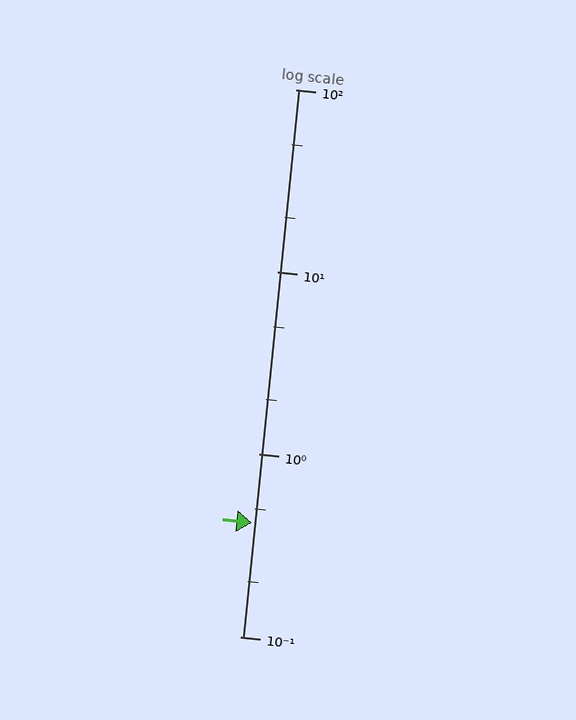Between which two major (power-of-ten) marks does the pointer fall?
The pointer is between 0.1 and 1.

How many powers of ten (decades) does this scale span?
The scale spans 3 decades, from 0.1 to 100.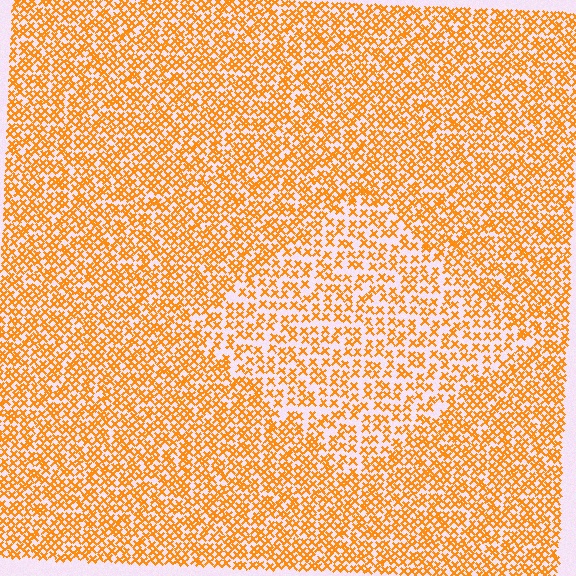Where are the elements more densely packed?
The elements are more densely packed outside the diamond boundary.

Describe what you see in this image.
The image contains small orange elements arranged at two different densities. A diamond-shaped region is visible where the elements are less densely packed than the surrounding area.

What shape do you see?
I see a diamond.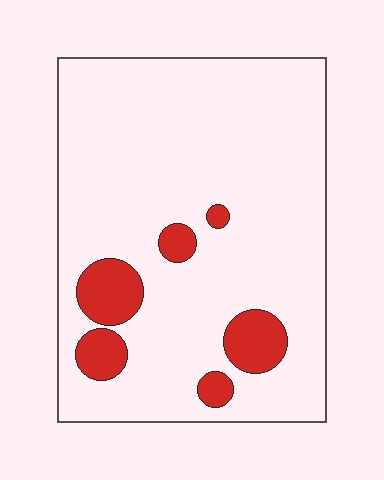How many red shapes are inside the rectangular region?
6.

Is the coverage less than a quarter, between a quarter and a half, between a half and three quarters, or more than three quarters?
Less than a quarter.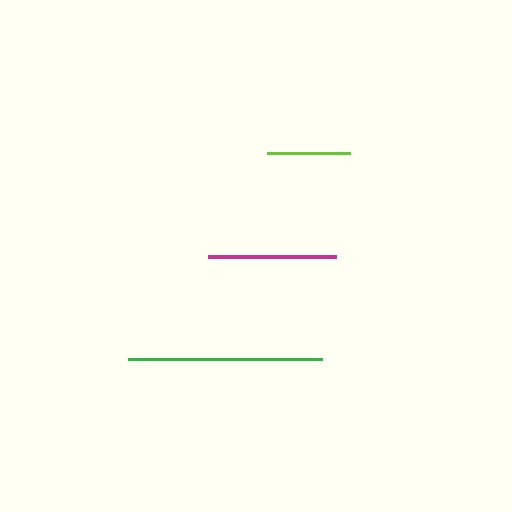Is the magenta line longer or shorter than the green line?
The green line is longer than the magenta line.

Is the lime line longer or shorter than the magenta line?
The magenta line is longer than the lime line.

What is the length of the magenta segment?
The magenta segment is approximately 128 pixels long.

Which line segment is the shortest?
The lime line is the shortest at approximately 83 pixels.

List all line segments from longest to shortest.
From longest to shortest: green, magenta, lime.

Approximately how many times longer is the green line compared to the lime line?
The green line is approximately 2.3 times the length of the lime line.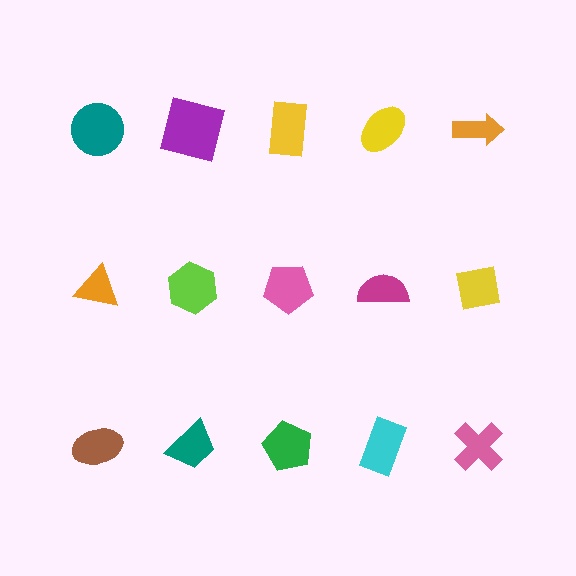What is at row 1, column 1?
A teal circle.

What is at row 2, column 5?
A yellow square.